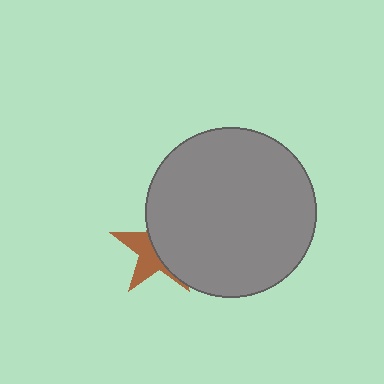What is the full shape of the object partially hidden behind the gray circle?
The partially hidden object is a brown star.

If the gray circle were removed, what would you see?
You would see the complete brown star.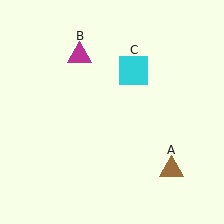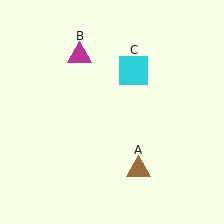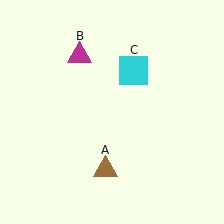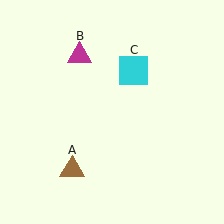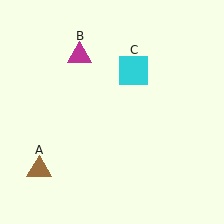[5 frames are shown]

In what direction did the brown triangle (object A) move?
The brown triangle (object A) moved left.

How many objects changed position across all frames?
1 object changed position: brown triangle (object A).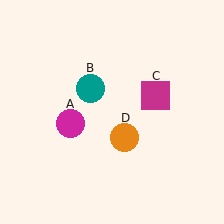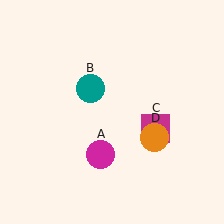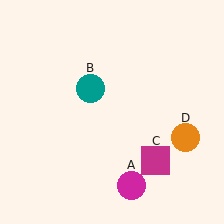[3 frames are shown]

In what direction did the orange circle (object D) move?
The orange circle (object D) moved right.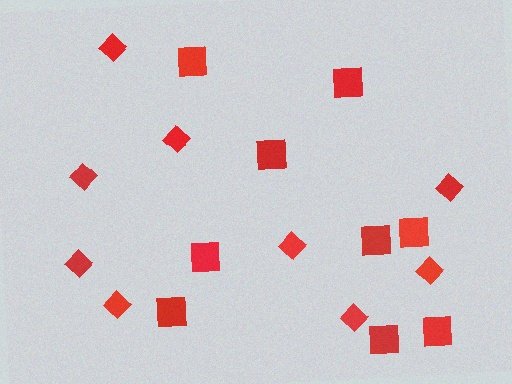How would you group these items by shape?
There are 2 groups: one group of diamonds (9) and one group of squares (9).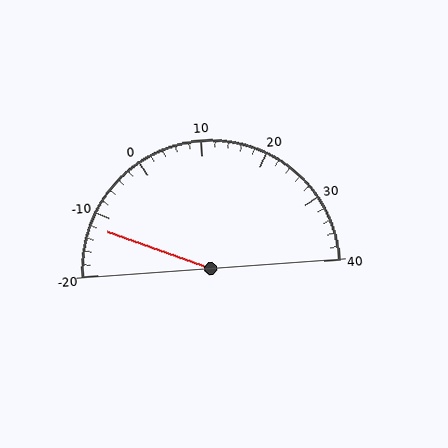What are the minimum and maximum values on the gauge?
The gauge ranges from -20 to 40.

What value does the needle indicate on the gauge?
The needle indicates approximately -12.